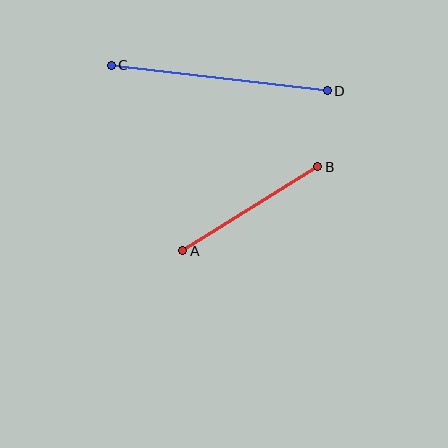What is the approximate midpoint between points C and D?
The midpoint is at approximately (219, 78) pixels.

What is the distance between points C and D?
The distance is approximately 218 pixels.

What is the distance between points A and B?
The distance is approximately 159 pixels.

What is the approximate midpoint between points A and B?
The midpoint is at approximately (250, 209) pixels.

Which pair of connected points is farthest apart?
Points C and D are farthest apart.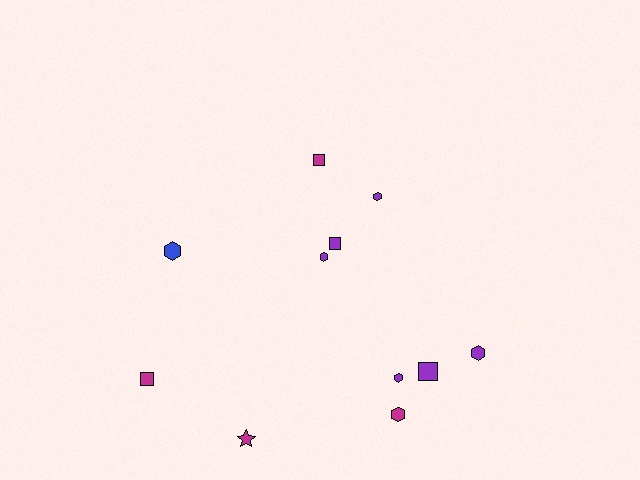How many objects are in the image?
There are 11 objects.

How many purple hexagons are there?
There are 4 purple hexagons.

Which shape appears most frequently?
Hexagon, with 6 objects.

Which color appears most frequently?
Purple, with 6 objects.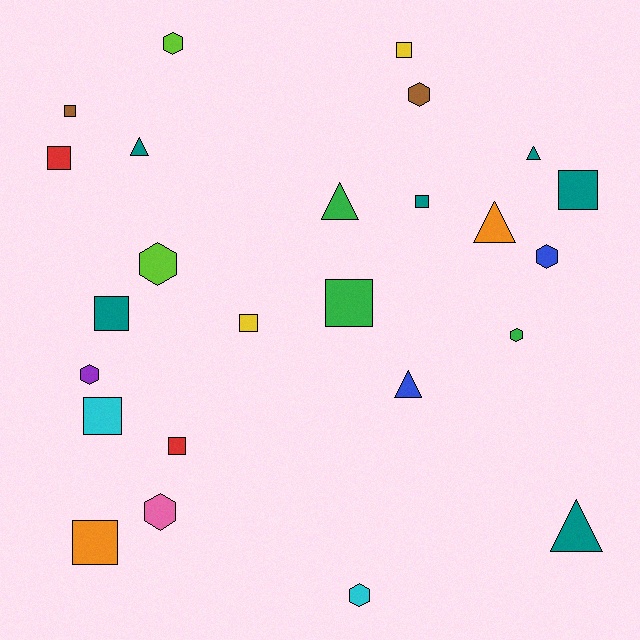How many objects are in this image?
There are 25 objects.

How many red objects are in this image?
There are 2 red objects.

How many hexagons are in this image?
There are 8 hexagons.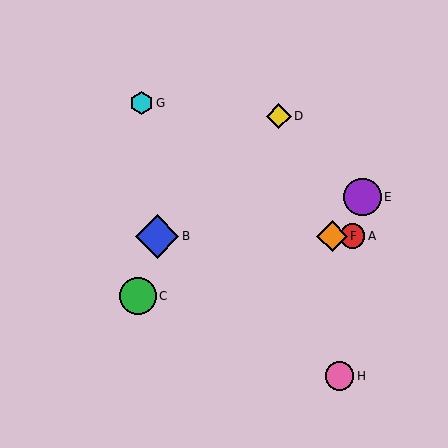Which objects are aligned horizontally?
Objects A, B, F are aligned horizontally.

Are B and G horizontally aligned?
No, B is at y≈236 and G is at y≈103.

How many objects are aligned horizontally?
3 objects (A, B, F) are aligned horizontally.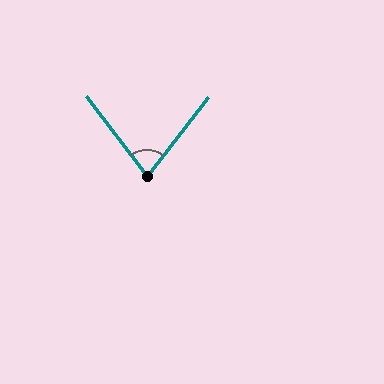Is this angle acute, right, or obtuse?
It is acute.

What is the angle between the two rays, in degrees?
Approximately 75 degrees.